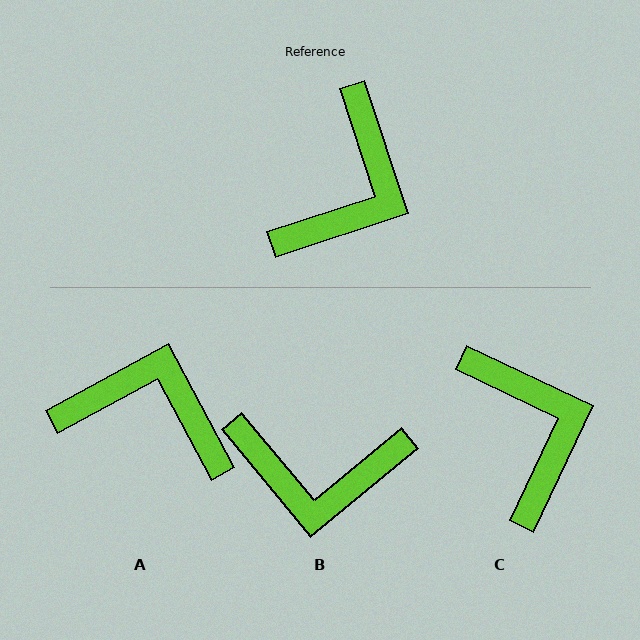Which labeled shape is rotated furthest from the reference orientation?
A, about 100 degrees away.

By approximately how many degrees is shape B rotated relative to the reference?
Approximately 69 degrees clockwise.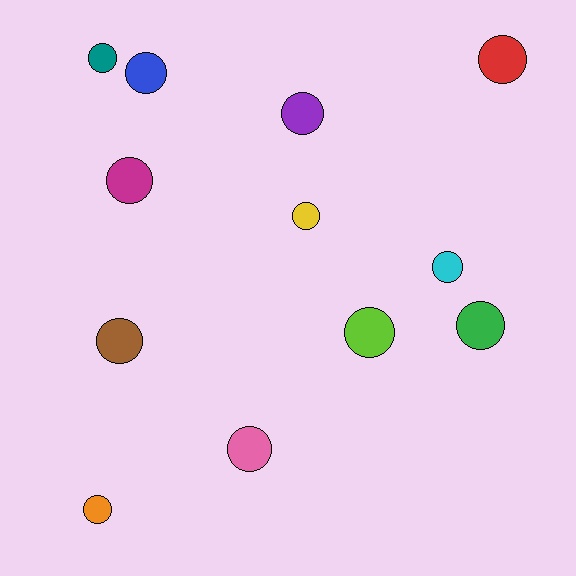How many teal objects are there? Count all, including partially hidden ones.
There is 1 teal object.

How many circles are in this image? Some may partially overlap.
There are 12 circles.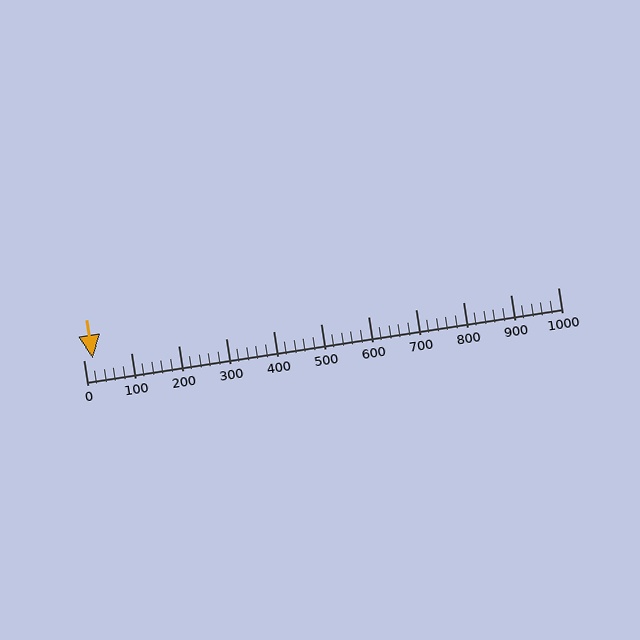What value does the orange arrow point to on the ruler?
The orange arrow points to approximately 20.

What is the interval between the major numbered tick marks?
The major tick marks are spaced 100 units apart.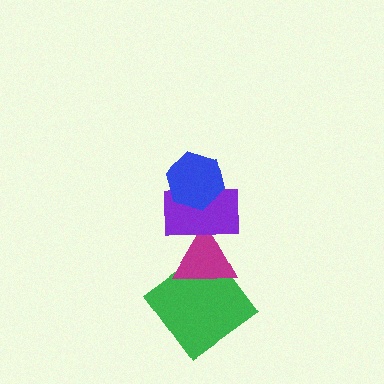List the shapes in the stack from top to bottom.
From top to bottom: the blue hexagon, the purple rectangle, the magenta triangle, the green diamond.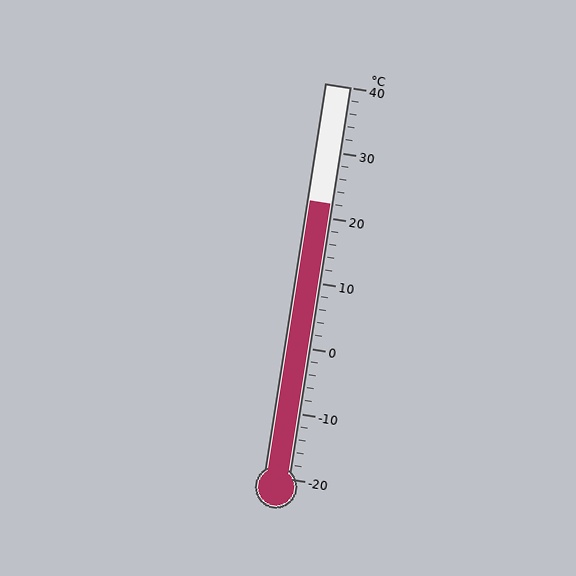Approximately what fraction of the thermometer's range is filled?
The thermometer is filled to approximately 70% of its range.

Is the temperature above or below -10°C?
The temperature is above -10°C.